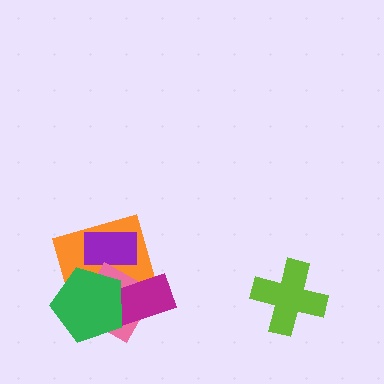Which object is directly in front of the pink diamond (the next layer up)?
The magenta rectangle is directly in front of the pink diamond.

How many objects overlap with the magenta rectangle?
3 objects overlap with the magenta rectangle.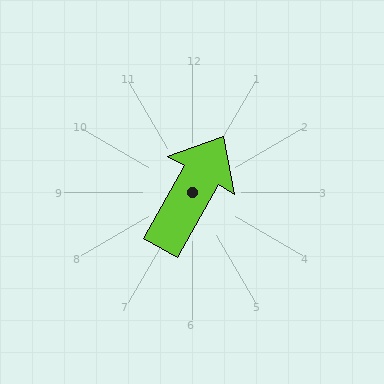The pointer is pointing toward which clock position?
Roughly 1 o'clock.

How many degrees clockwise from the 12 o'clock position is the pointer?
Approximately 30 degrees.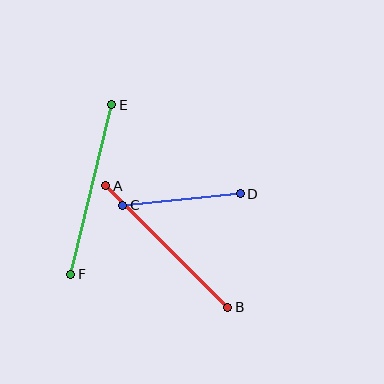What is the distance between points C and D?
The distance is approximately 118 pixels.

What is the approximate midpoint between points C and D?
The midpoint is at approximately (182, 200) pixels.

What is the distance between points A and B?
The distance is approximately 173 pixels.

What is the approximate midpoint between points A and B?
The midpoint is at approximately (167, 246) pixels.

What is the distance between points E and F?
The distance is approximately 175 pixels.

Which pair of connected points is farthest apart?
Points E and F are farthest apart.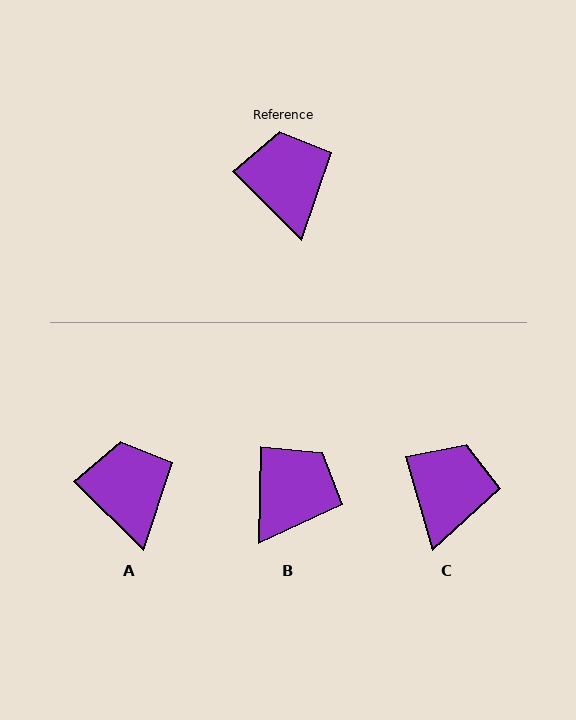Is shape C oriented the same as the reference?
No, it is off by about 30 degrees.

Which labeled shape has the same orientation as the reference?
A.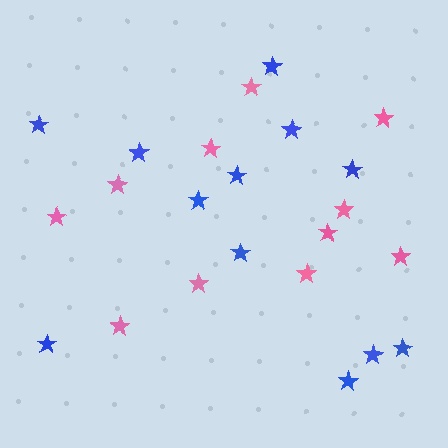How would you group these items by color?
There are 2 groups: one group of pink stars (11) and one group of blue stars (12).